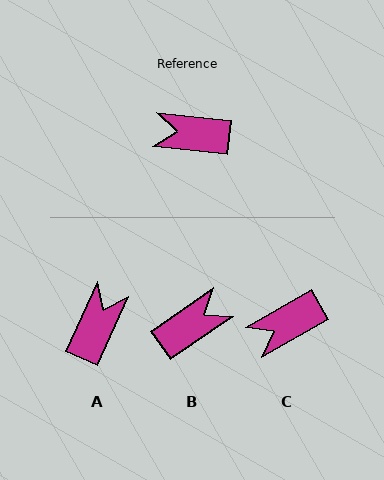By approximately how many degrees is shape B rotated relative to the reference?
Approximately 139 degrees clockwise.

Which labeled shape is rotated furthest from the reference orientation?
B, about 139 degrees away.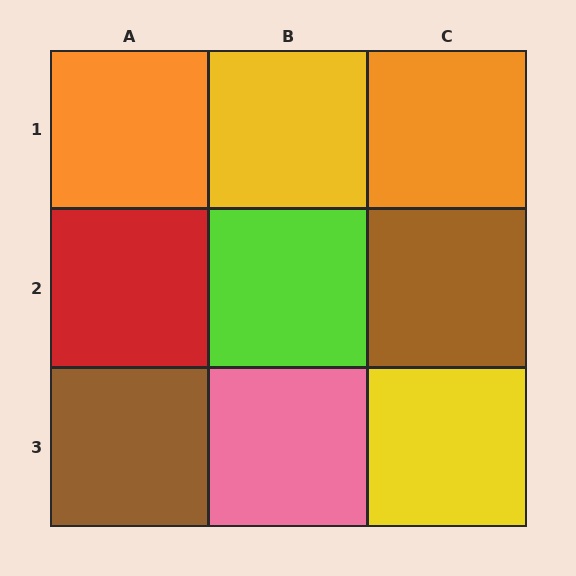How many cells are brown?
2 cells are brown.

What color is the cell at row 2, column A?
Red.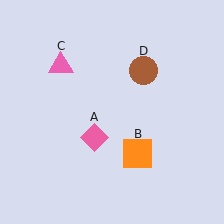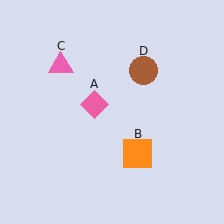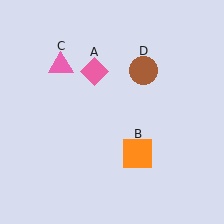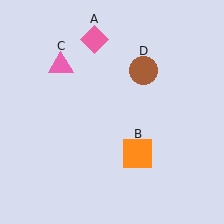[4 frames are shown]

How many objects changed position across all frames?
1 object changed position: pink diamond (object A).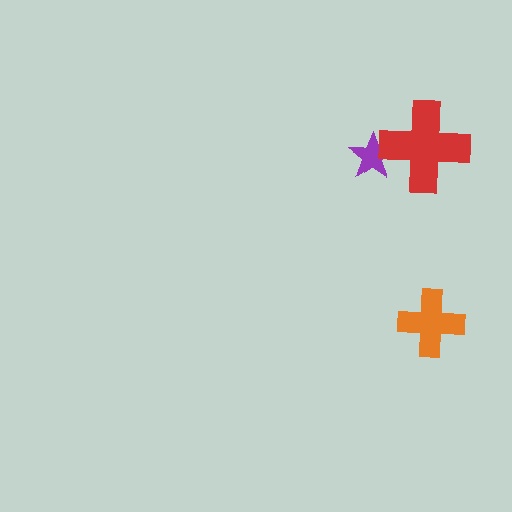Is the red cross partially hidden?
No, no other shape covers it.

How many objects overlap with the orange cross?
0 objects overlap with the orange cross.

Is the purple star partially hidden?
Yes, it is partially covered by another shape.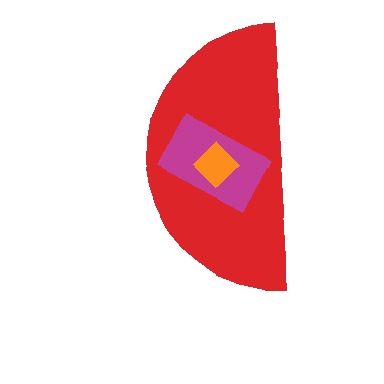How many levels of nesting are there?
3.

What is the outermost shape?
The red semicircle.